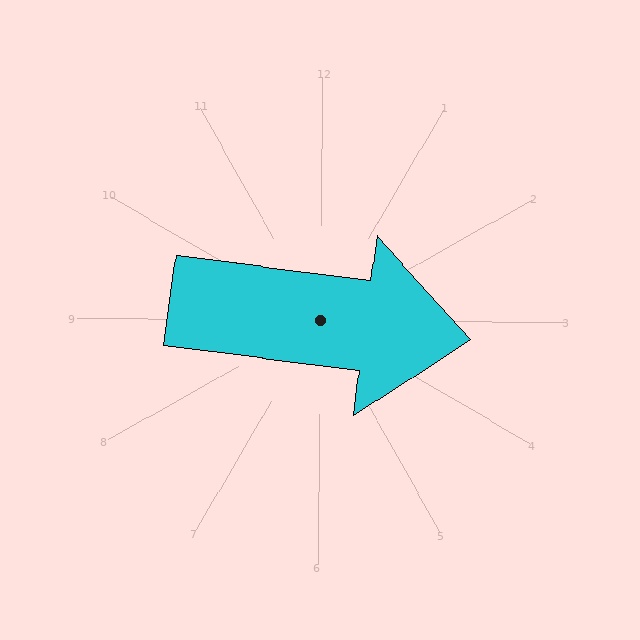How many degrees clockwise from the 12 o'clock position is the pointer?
Approximately 97 degrees.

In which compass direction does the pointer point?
East.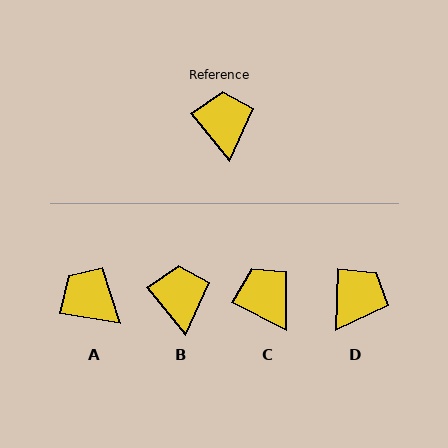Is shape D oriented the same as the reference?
No, it is off by about 41 degrees.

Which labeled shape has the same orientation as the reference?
B.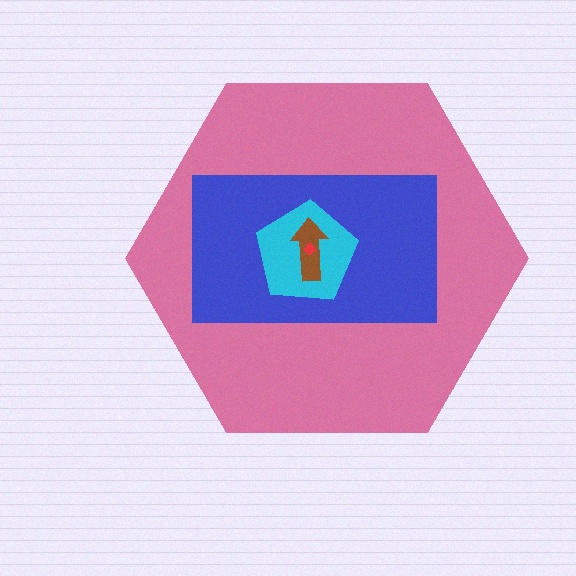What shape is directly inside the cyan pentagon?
The brown arrow.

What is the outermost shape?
The pink hexagon.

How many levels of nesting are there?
5.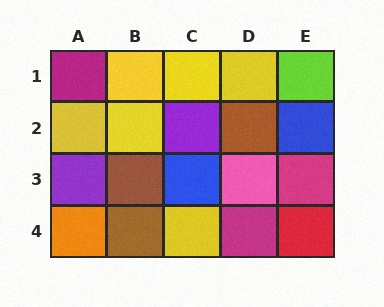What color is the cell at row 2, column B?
Yellow.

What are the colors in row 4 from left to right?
Orange, brown, yellow, magenta, red.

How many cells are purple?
2 cells are purple.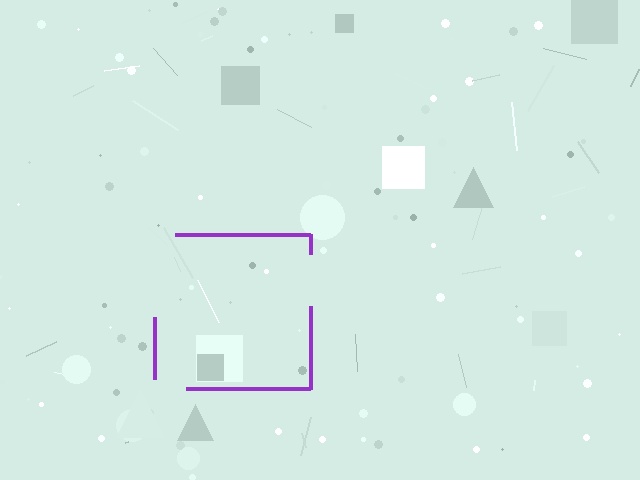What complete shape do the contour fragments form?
The contour fragments form a square.